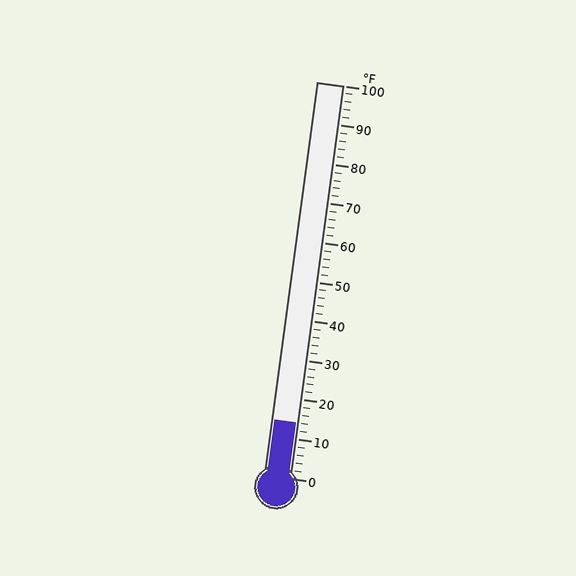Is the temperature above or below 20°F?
The temperature is below 20°F.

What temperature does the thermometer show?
The thermometer shows approximately 14°F.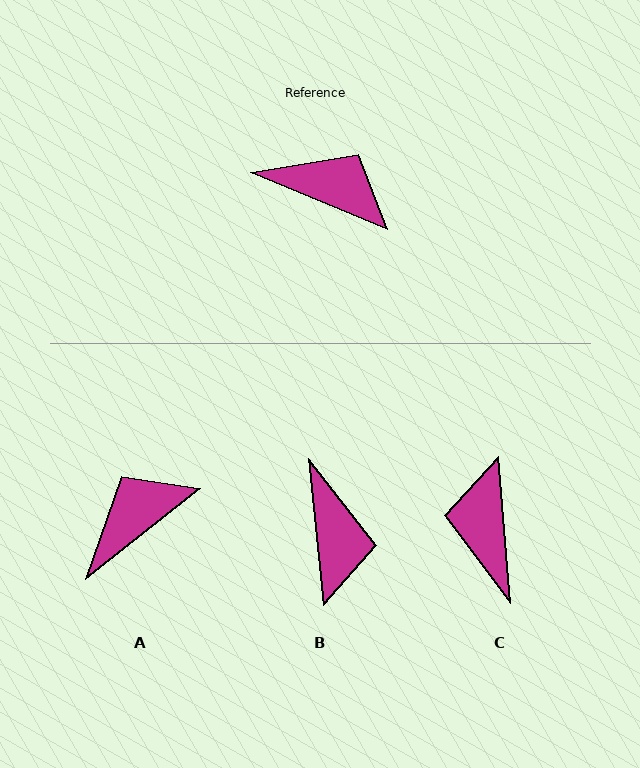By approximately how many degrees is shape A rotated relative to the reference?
Approximately 61 degrees counter-clockwise.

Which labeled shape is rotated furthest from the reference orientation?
C, about 117 degrees away.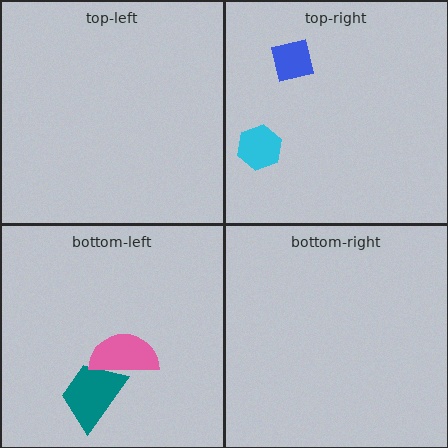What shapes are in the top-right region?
The blue square, the cyan hexagon.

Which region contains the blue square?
The top-right region.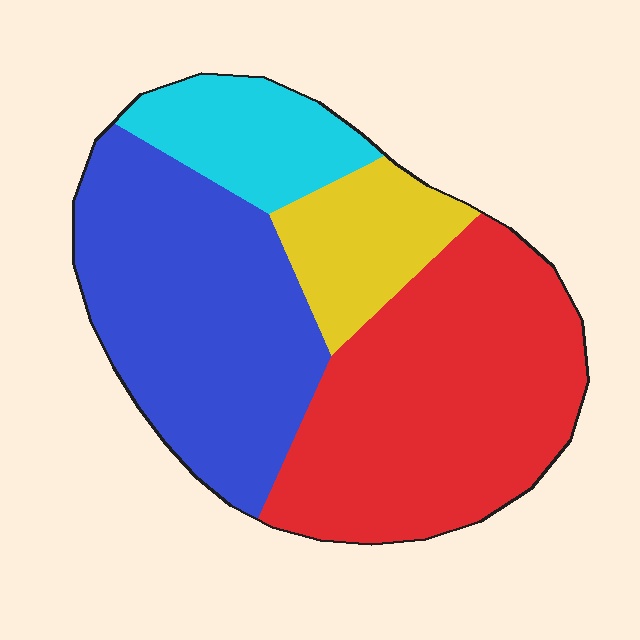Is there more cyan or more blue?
Blue.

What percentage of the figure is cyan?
Cyan covers 13% of the figure.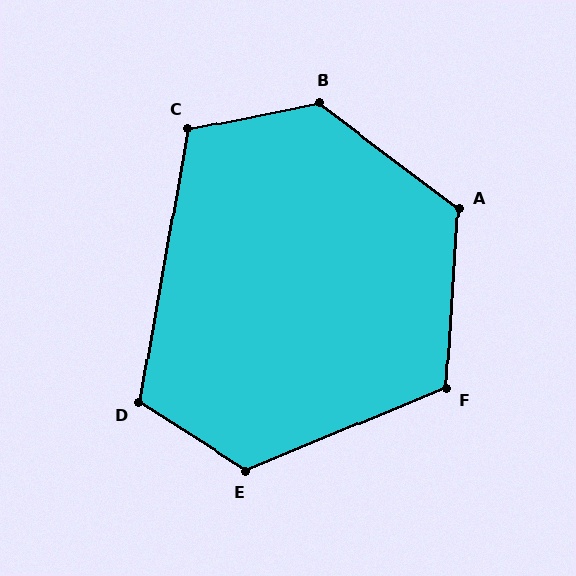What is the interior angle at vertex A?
Approximately 124 degrees (obtuse).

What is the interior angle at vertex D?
Approximately 113 degrees (obtuse).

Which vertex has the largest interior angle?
B, at approximately 131 degrees.